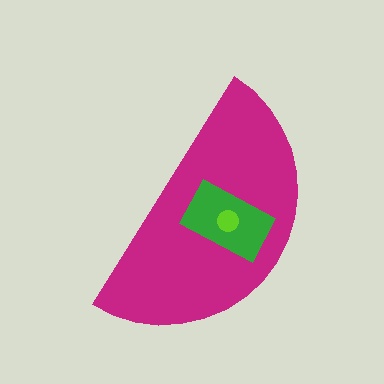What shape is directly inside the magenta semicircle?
The green rectangle.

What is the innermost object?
The lime circle.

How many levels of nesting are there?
3.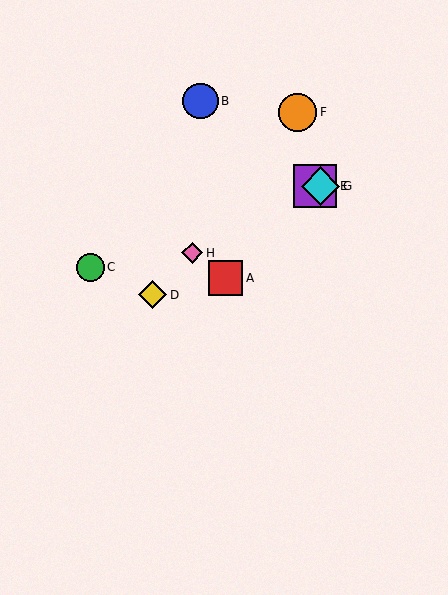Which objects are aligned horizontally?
Objects E, G are aligned horizontally.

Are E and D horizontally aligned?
No, E is at y≈186 and D is at y≈295.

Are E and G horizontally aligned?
Yes, both are at y≈186.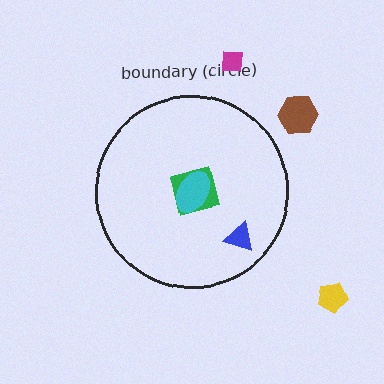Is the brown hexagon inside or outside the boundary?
Outside.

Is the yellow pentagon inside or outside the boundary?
Outside.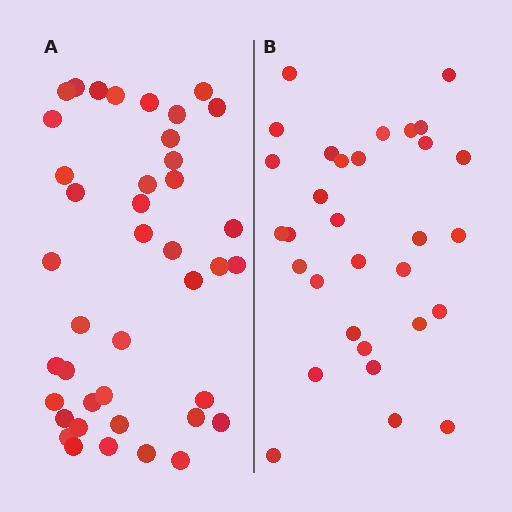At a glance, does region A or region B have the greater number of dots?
Region A (the left region) has more dots.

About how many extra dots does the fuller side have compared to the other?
Region A has roughly 10 or so more dots than region B.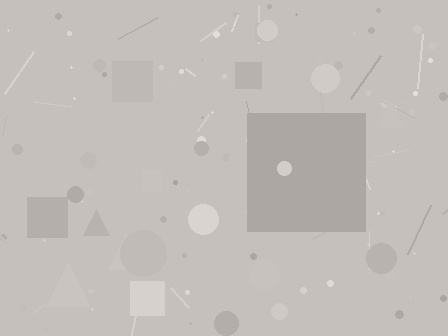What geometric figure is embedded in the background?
A square is embedded in the background.